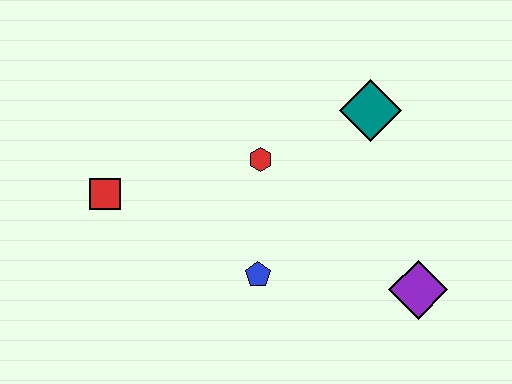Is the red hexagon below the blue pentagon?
No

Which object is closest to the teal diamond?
The red hexagon is closest to the teal diamond.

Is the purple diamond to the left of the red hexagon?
No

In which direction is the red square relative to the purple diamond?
The red square is to the left of the purple diamond.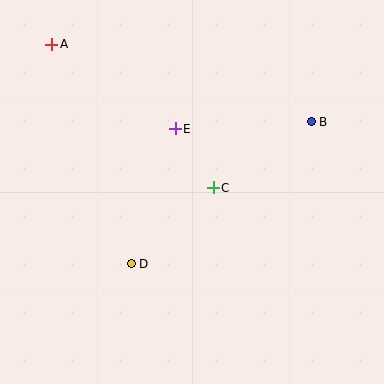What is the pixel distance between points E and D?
The distance between E and D is 142 pixels.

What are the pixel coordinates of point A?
Point A is at (52, 44).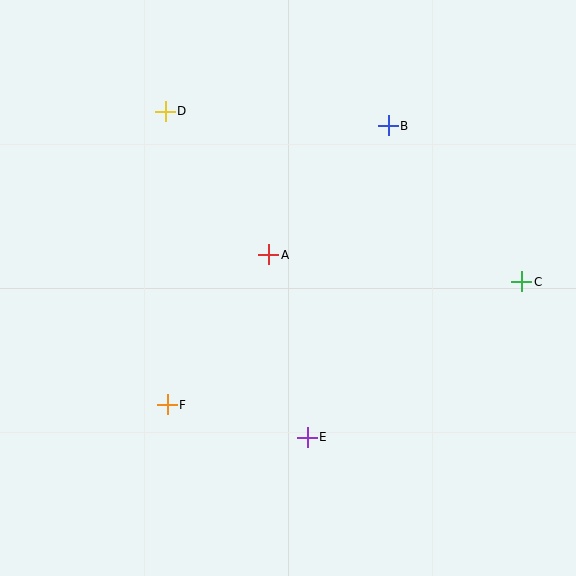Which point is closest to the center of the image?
Point A at (269, 255) is closest to the center.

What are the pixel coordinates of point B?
Point B is at (388, 126).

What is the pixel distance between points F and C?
The distance between F and C is 375 pixels.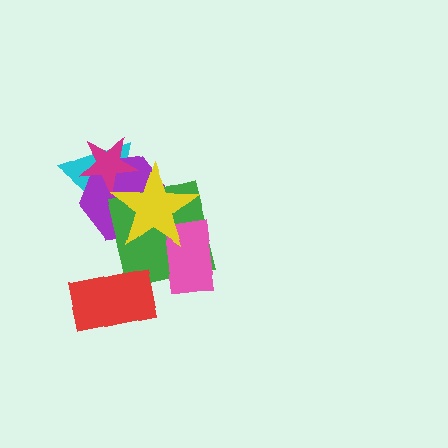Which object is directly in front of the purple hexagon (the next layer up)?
The green square is directly in front of the purple hexagon.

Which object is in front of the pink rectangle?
The yellow star is in front of the pink rectangle.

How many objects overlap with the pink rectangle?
2 objects overlap with the pink rectangle.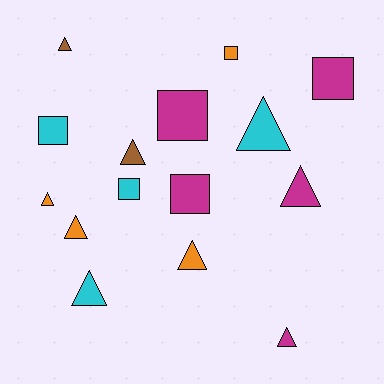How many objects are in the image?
There are 15 objects.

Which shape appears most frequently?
Triangle, with 9 objects.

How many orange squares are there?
There is 1 orange square.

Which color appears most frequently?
Magenta, with 5 objects.